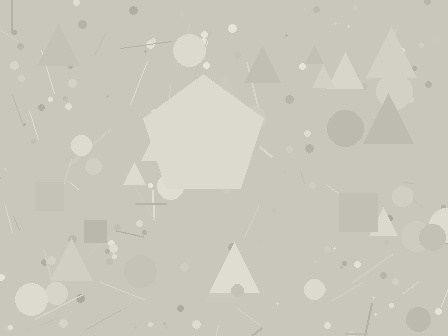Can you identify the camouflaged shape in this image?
The camouflaged shape is a pentagon.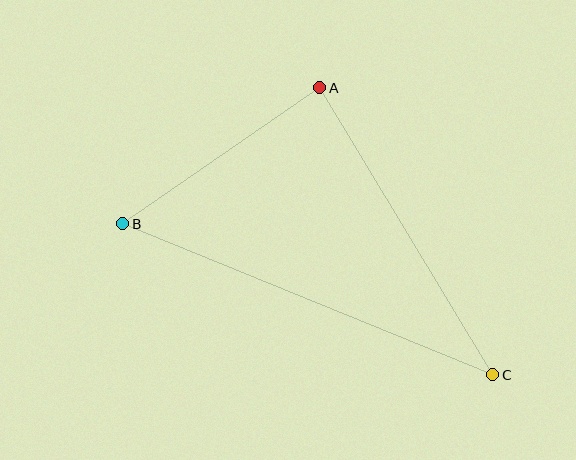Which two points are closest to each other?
Points A and B are closest to each other.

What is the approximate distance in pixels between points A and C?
The distance between A and C is approximately 335 pixels.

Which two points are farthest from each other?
Points B and C are farthest from each other.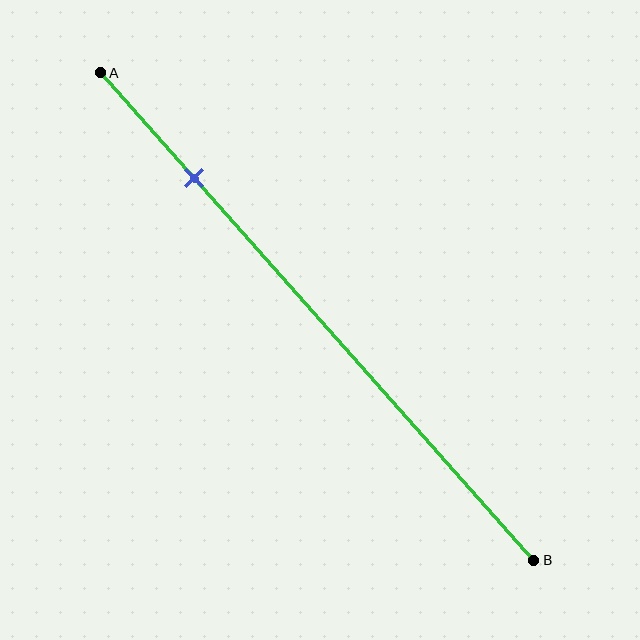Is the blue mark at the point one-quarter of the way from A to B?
No, the mark is at about 20% from A, not at the 25% one-quarter point.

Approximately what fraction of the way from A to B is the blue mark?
The blue mark is approximately 20% of the way from A to B.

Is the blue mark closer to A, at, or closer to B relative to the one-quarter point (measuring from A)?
The blue mark is closer to point A than the one-quarter point of segment AB.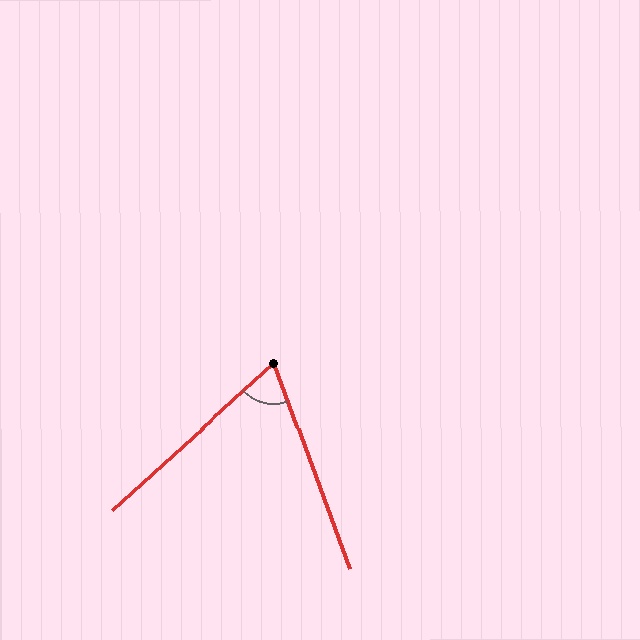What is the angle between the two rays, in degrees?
Approximately 68 degrees.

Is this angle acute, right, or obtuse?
It is acute.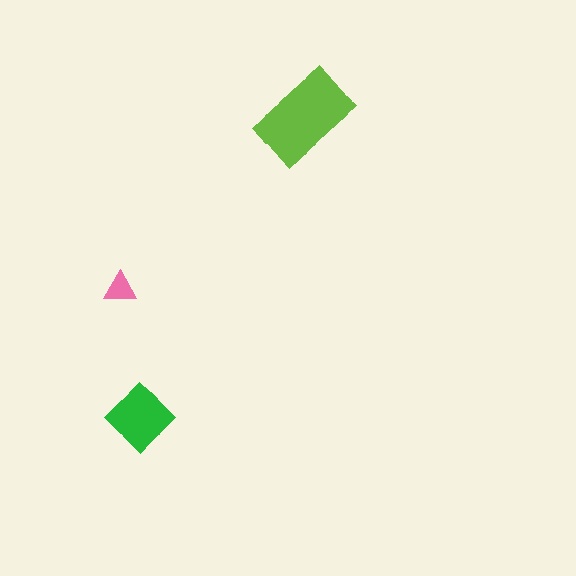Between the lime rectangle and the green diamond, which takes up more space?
The lime rectangle.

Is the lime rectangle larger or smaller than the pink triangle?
Larger.